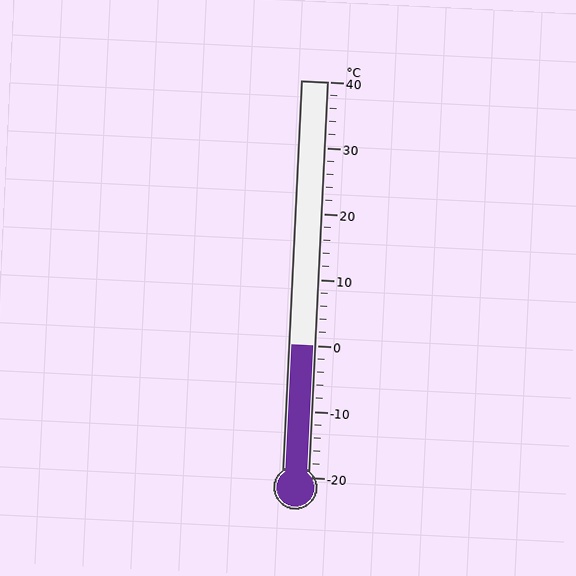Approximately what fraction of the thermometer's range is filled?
The thermometer is filled to approximately 35% of its range.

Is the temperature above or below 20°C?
The temperature is below 20°C.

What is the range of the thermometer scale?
The thermometer scale ranges from -20°C to 40°C.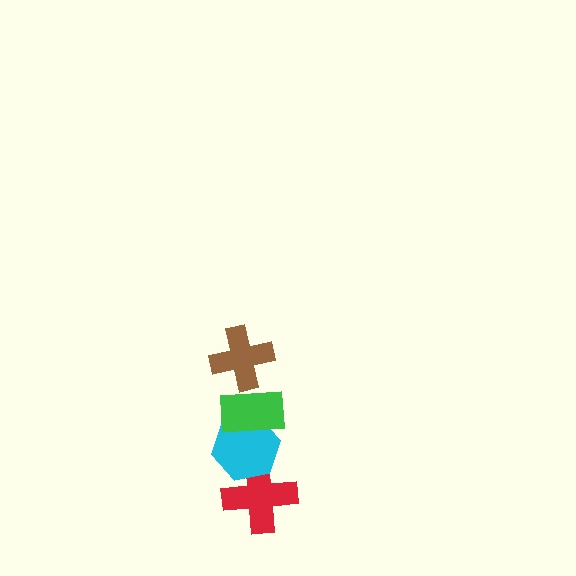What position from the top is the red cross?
The red cross is 4th from the top.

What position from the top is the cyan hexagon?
The cyan hexagon is 3rd from the top.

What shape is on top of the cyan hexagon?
The green rectangle is on top of the cyan hexagon.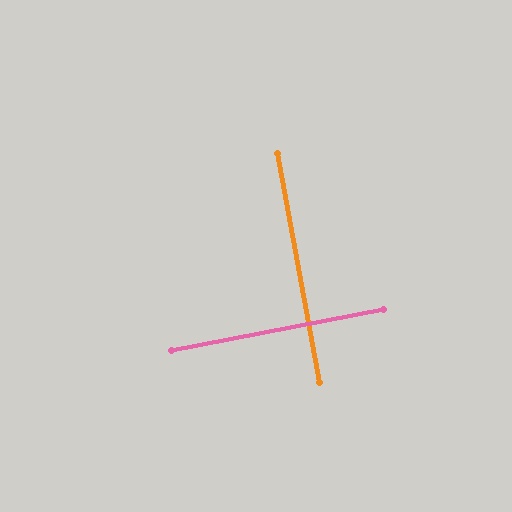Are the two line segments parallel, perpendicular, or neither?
Perpendicular — they meet at approximately 90°.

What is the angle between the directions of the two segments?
Approximately 90 degrees.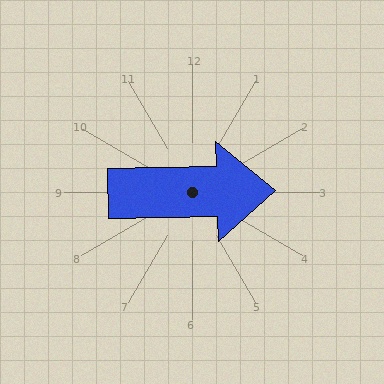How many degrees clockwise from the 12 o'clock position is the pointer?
Approximately 89 degrees.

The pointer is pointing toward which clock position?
Roughly 3 o'clock.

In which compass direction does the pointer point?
East.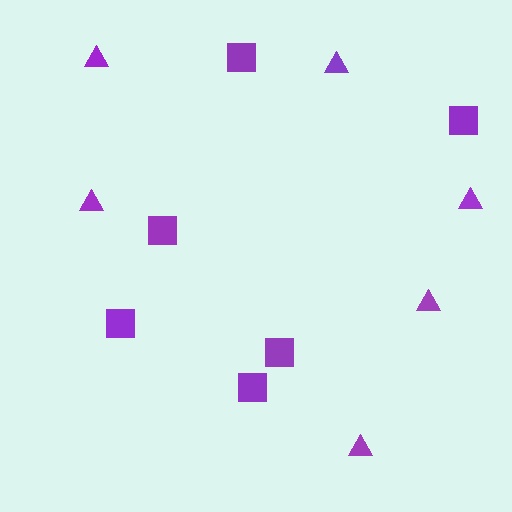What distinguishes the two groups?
There are 2 groups: one group of triangles (6) and one group of squares (6).